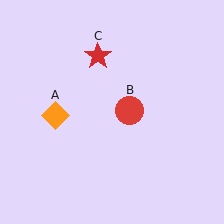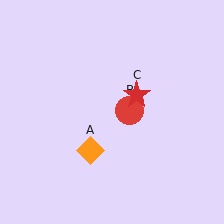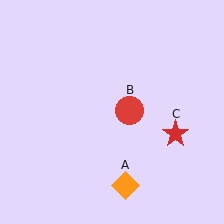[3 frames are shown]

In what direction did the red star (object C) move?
The red star (object C) moved down and to the right.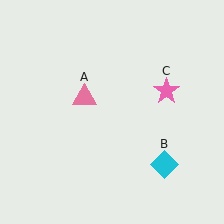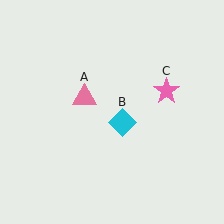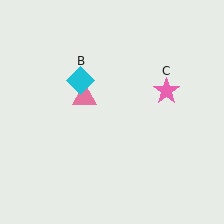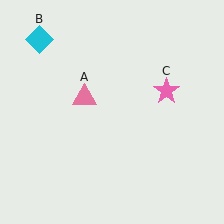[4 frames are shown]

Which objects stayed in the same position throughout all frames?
Pink triangle (object A) and pink star (object C) remained stationary.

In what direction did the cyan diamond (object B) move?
The cyan diamond (object B) moved up and to the left.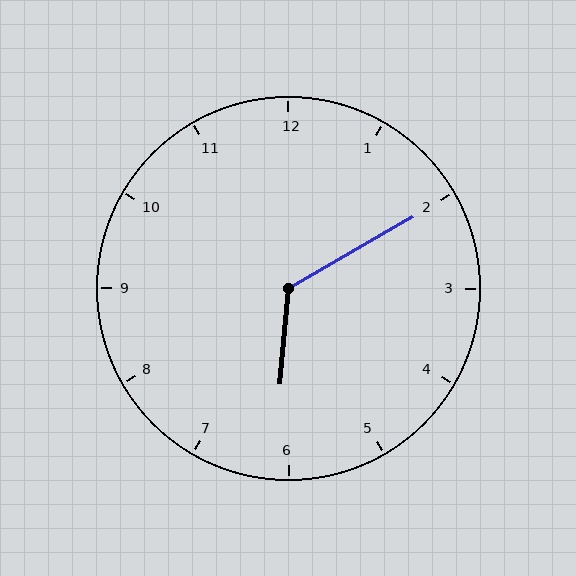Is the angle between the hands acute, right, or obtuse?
It is obtuse.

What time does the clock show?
6:10.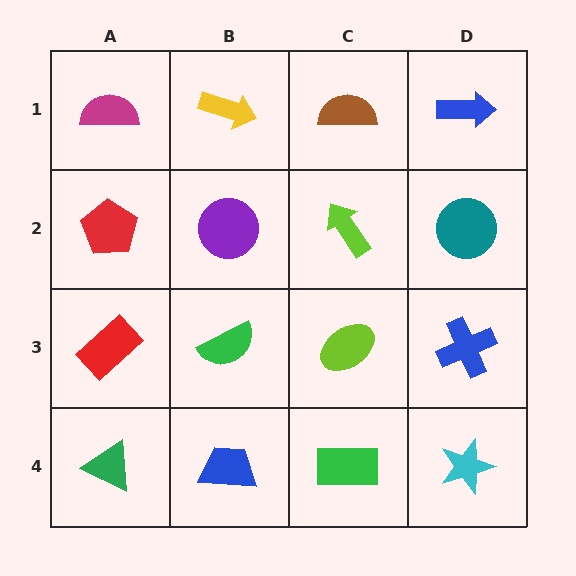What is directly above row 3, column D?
A teal circle.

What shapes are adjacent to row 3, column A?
A red pentagon (row 2, column A), a green triangle (row 4, column A), a green semicircle (row 3, column B).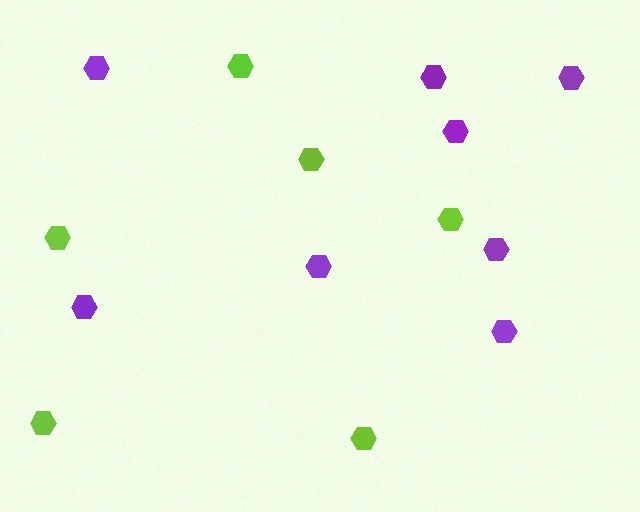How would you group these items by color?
There are 2 groups: one group of lime hexagons (6) and one group of purple hexagons (8).